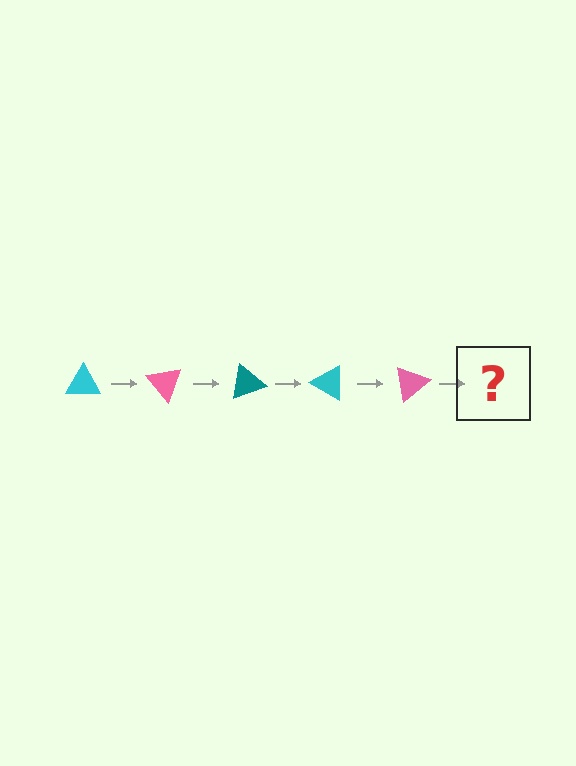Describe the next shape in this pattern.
It should be a teal triangle, rotated 250 degrees from the start.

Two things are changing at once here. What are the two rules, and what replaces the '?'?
The two rules are that it rotates 50 degrees each step and the color cycles through cyan, pink, and teal. The '?' should be a teal triangle, rotated 250 degrees from the start.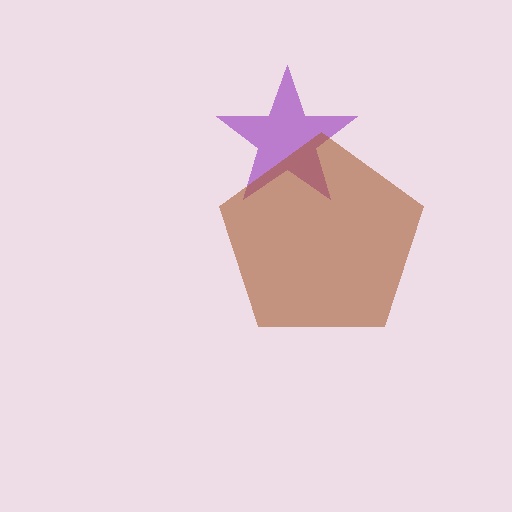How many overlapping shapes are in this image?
There are 2 overlapping shapes in the image.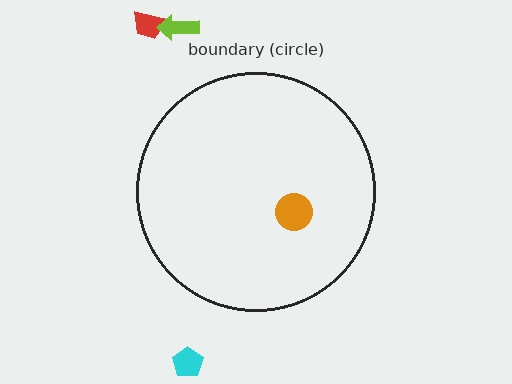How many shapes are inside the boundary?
1 inside, 3 outside.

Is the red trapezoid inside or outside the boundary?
Outside.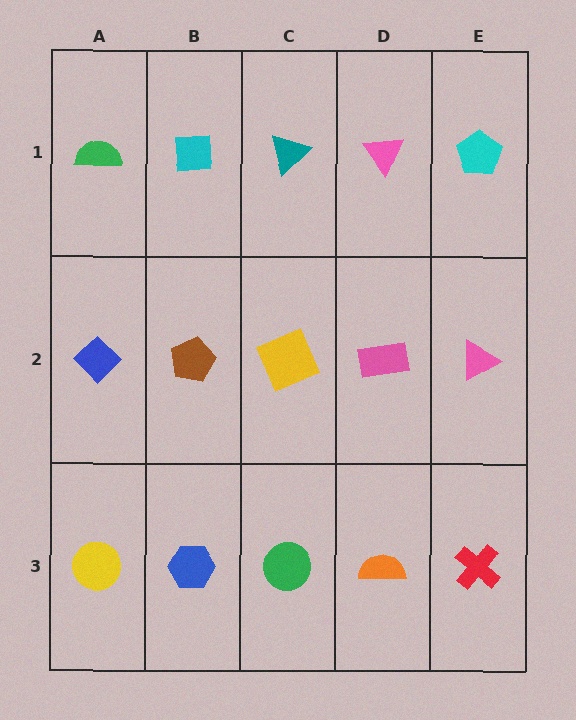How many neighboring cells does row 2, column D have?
4.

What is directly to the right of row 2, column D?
A pink triangle.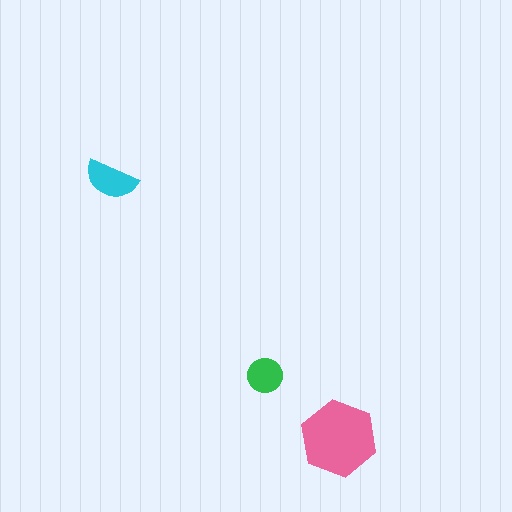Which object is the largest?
The pink hexagon.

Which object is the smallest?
The green circle.